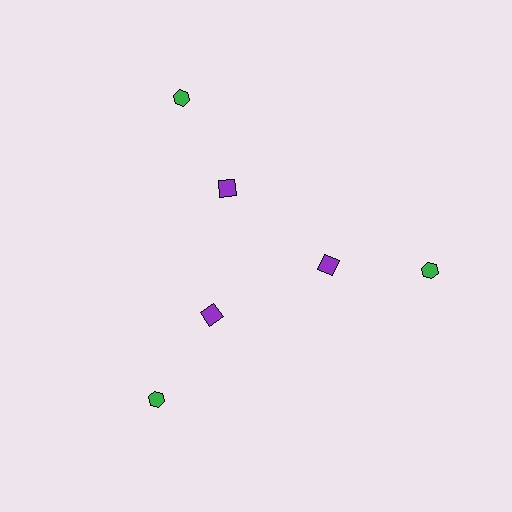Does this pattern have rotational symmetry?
Yes, this pattern has 3-fold rotational symmetry. It looks the same after rotating 120 degrees around the center.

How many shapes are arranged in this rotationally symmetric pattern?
There are 6 shapes, arranged in 3 groups of 2.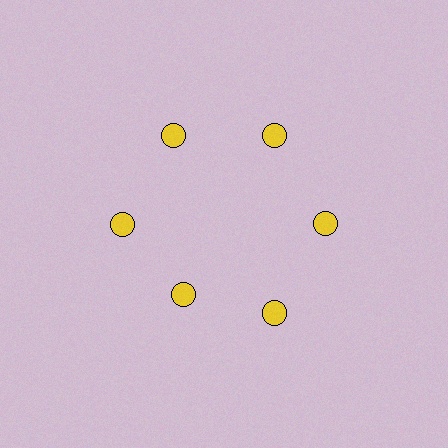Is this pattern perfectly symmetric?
No. The 6 yellow circles are arranged in a ring, but one element near the 7 o'clock position is pulled inward toward the center, breaking the 6-fold rotational symmetry.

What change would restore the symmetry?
The symmetry would be restored by moving it outward, back onto the ring so that all 6 circles sit at equal angles and equal distance from the center.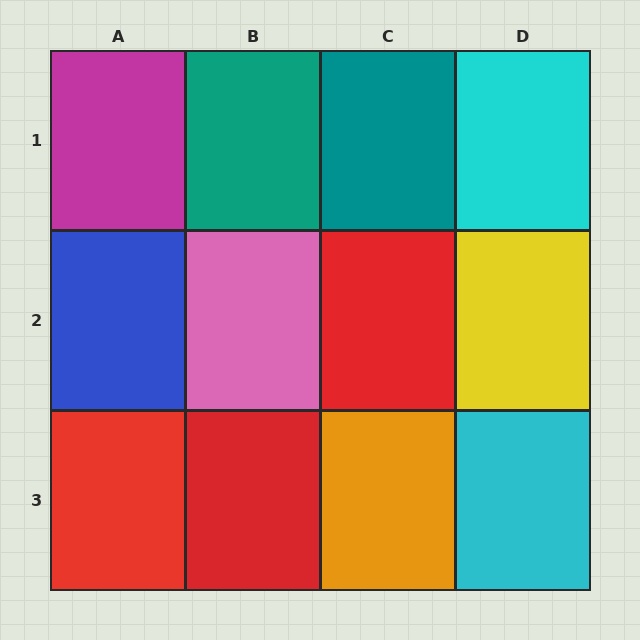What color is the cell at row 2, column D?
Yellow.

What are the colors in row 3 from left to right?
Red, red, orange, cyan.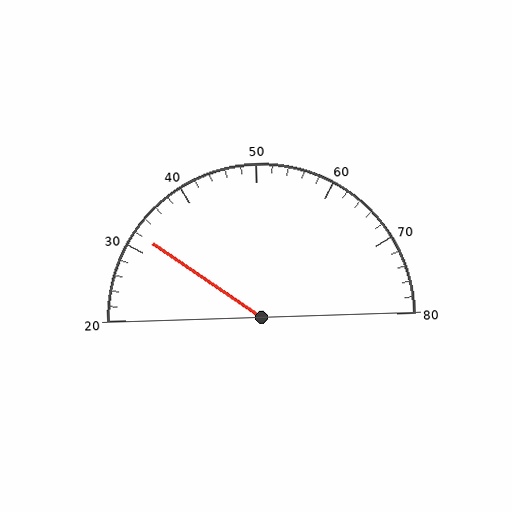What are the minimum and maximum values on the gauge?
The gauge ranges from 20 to 80.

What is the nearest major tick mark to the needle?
The nearest major tick mark is 30.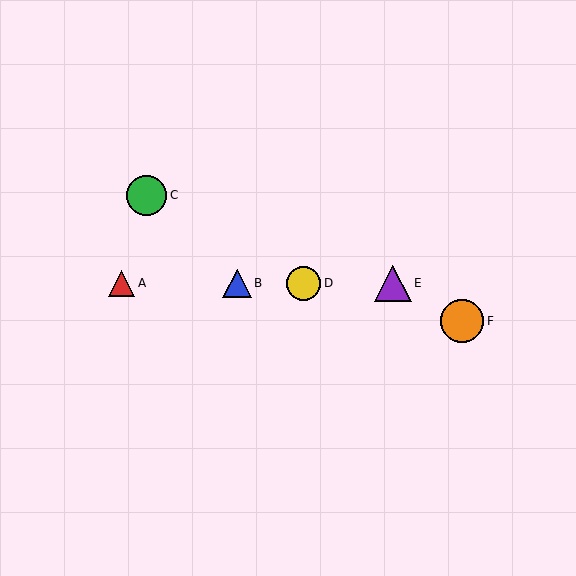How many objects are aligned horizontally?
4 objects (A, B, D, E) are aligned horizontally.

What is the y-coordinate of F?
Object F is at y≈321.